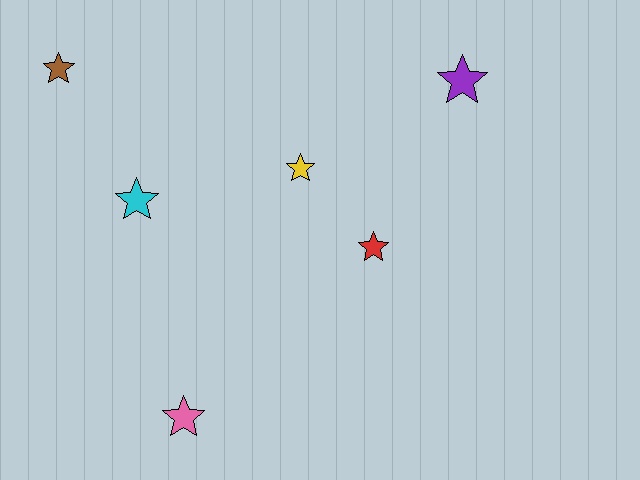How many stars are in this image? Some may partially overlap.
There are 6 stars.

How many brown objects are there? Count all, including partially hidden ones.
There is 1 brown object.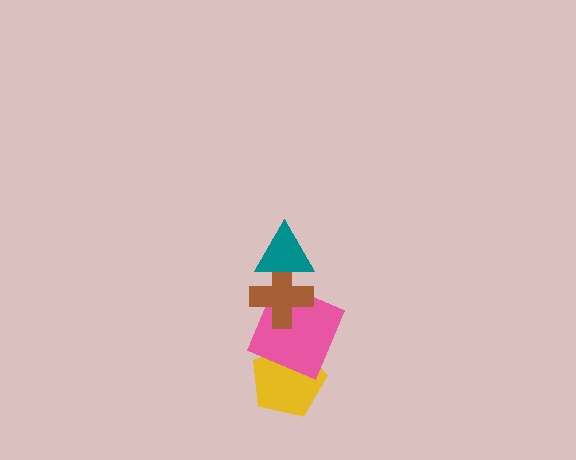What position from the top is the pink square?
The pink square is 3rd from the top.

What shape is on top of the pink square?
The brown cross is on top of the pink square.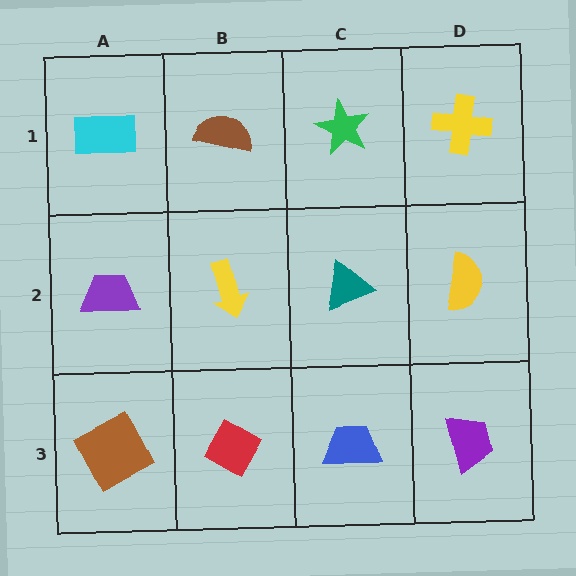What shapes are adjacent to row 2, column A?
A cyan rectangle (row 1, column A), a brown square (row 3, column A), a yellow arrow (row 2, column B).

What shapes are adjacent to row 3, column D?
A yellow semicircle (row 2, column D), a blue trapezoid (row 3, column C).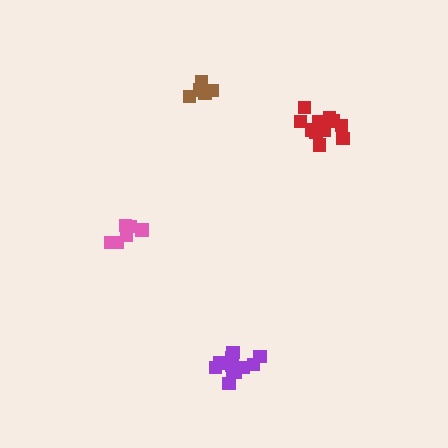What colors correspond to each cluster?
The clusters are colored: pink, red, purple, brown.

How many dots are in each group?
Group 1: 6 dots, Group 2: 12 dots, Group 3: 11 dots, Group 4: 6 dots (35 total).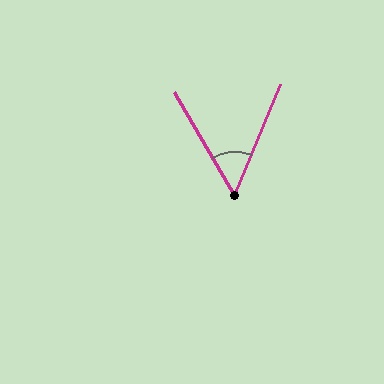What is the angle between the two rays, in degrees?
Approximately 52 degrees.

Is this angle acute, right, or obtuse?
It is acute.